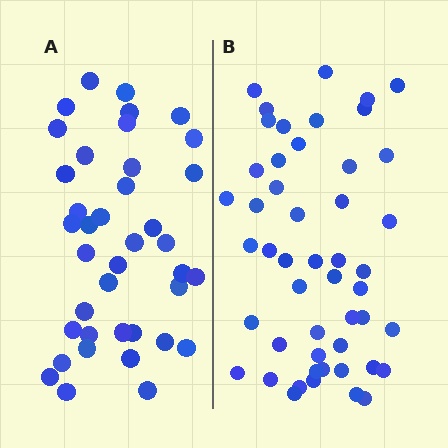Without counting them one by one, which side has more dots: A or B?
Region B (the right region) has more dots.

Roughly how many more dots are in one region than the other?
Region B has roughly 10 or so more dots than region A.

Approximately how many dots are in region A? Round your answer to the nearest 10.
About 40 dots. (The exact count is 39, which rounds to 40.)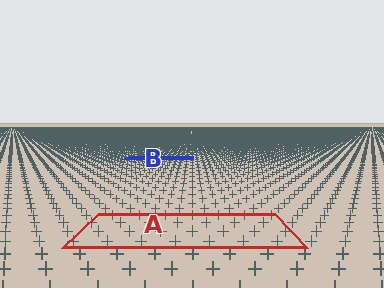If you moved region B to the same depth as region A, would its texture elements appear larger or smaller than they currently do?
They would appear larger. At a closer depth, the same texture elements are projected at a bigger on-screen size.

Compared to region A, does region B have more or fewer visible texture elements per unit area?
Region B has more texture elements per unit area — they are packed more densely because it is farther away.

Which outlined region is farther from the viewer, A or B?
Region B is farther from the viewer — the texture elements inside it appear smaller and more densely packed.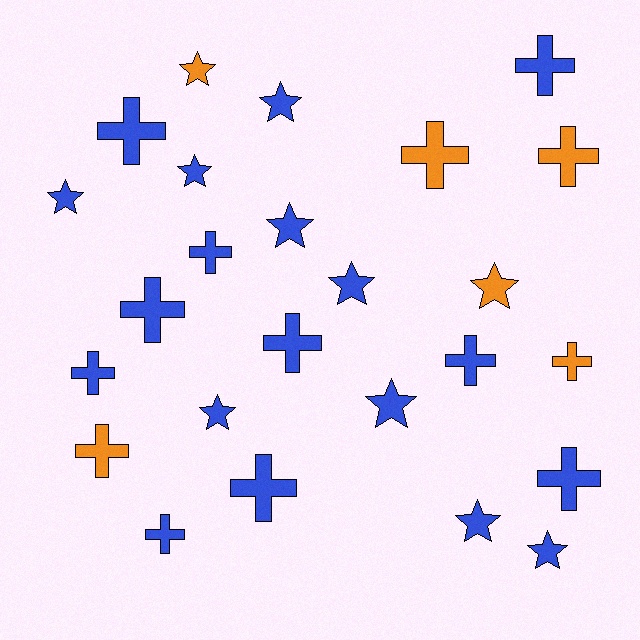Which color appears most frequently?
Blue, with 19 objects.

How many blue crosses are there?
There are 10 blue crosses.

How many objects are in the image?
There are 25 objects.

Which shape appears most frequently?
Cross, with 14 objects.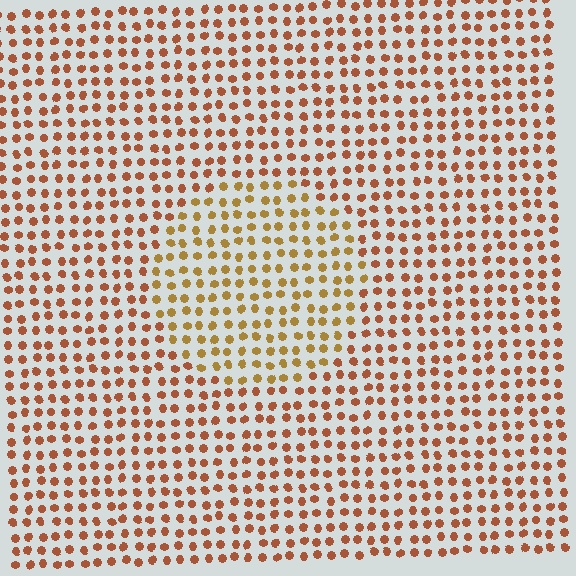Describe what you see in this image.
The image is filled with small brown elements in a uniform arrangement. A circle-shaped region is visible where the elements are tinted to a slightly different hue, forming a subtle color boundary.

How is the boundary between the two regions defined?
The boundary is defined purely by a slight shift in hue (about 26 degrees). Spacing, size, and orientation are identical on both sides.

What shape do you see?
I see a circle.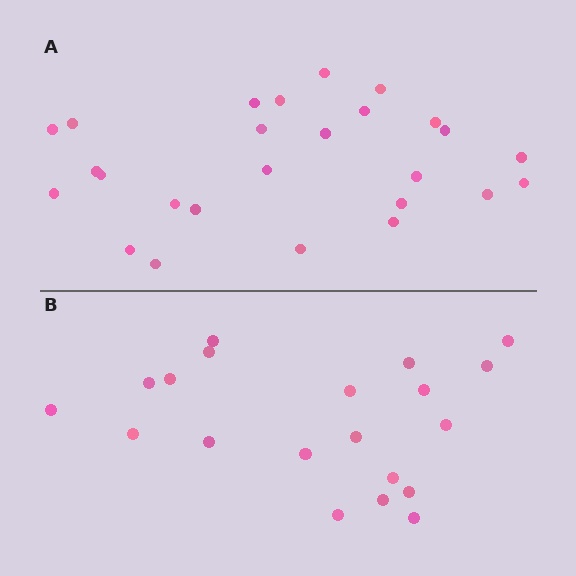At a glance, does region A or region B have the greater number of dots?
Region A (the top region) has more dots.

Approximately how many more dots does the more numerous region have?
Region A has about 6 more dots than region B.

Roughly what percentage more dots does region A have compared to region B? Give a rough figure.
About 30% more.